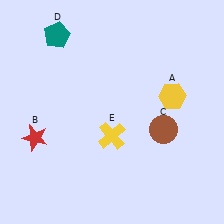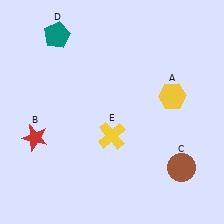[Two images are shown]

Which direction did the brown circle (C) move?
The brown circle (C) moved down.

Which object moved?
The brown circle (C) moved down.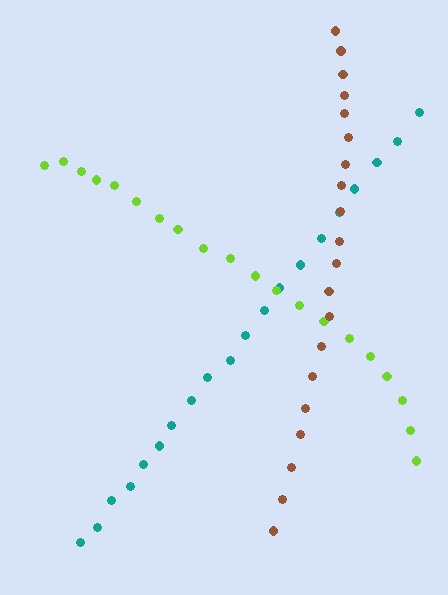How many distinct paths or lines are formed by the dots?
There are 3 distinct paths.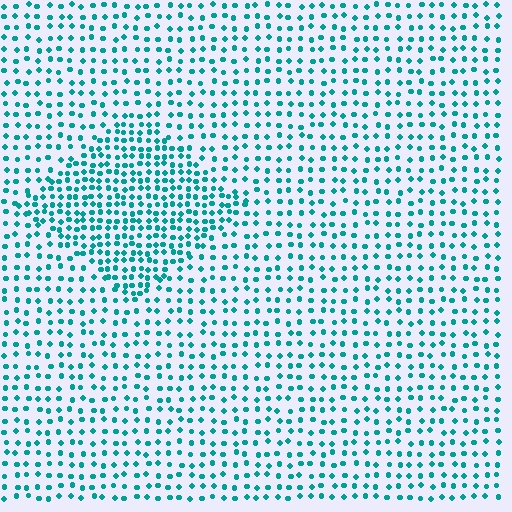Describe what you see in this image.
The image contains small teal elements arranged at two different densities. A diamond-shaped region is visible where the elements are more densely packed than the surrounding area.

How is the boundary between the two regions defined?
The boundary is defined by a change in element density (approximately 1.9x ratio). All elements are the same color, size, and shape.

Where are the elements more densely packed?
The elements are more densely packed inside the diamond boundary.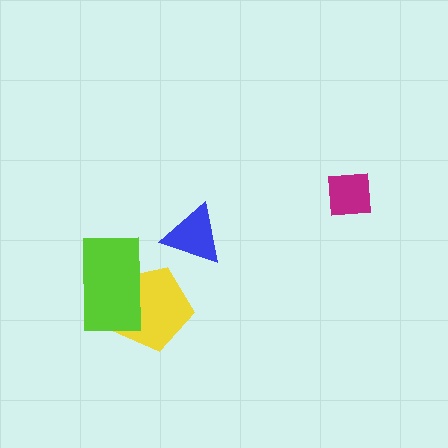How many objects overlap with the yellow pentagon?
1 object overlaps with the yellow pentagon.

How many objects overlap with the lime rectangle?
1 object overlaps with the lime rectangle.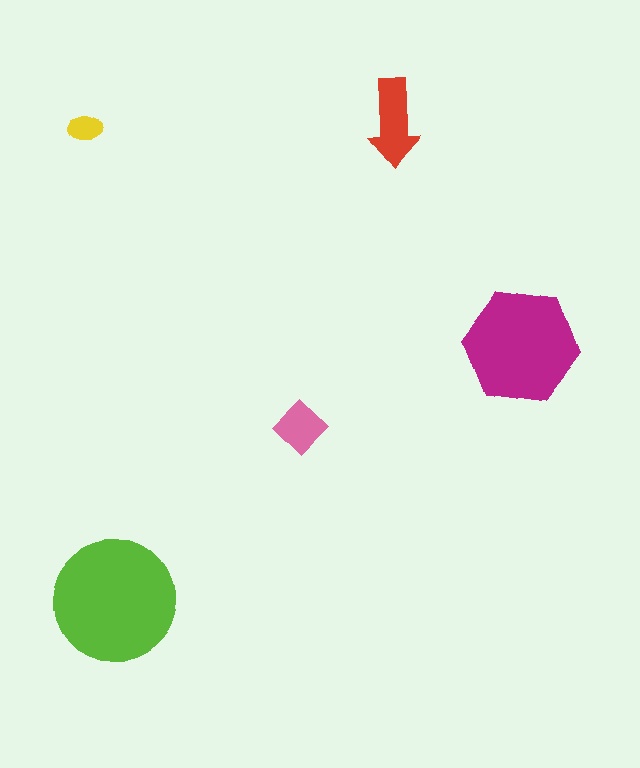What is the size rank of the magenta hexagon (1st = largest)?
2nd.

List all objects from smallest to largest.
The yellow ellipse, the pink diamond, the red arrow, the magenta hexagon, the lime circle.